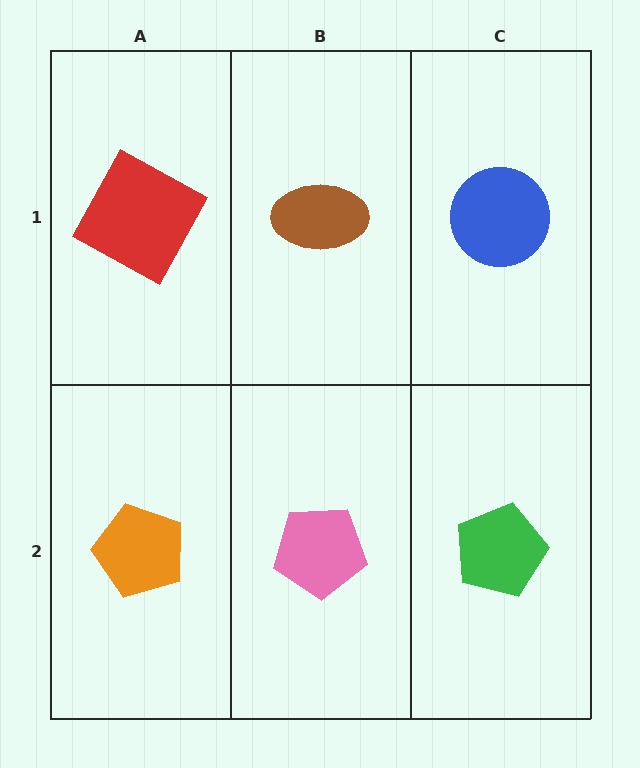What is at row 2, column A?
An orange pentagon.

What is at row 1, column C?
A blue circle.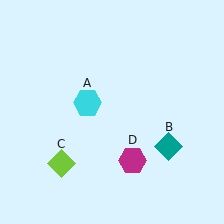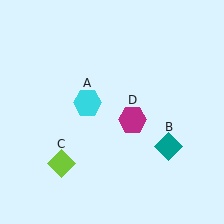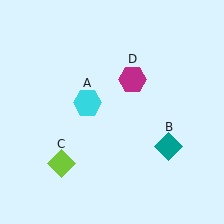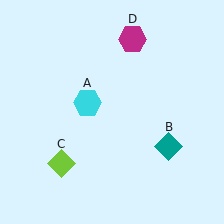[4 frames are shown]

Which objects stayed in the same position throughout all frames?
Cyan hexagon (object A) and teal diamond (object B) and lime diamond (object C) remained stationary.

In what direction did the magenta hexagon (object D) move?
The magenta hexagon (object D) moved up.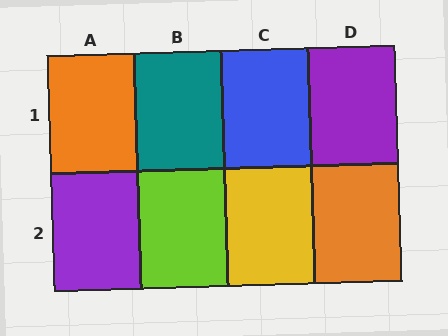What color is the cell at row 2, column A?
Purple.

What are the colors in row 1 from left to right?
Orange, teal, blue, purple.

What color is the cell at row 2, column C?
Yellow.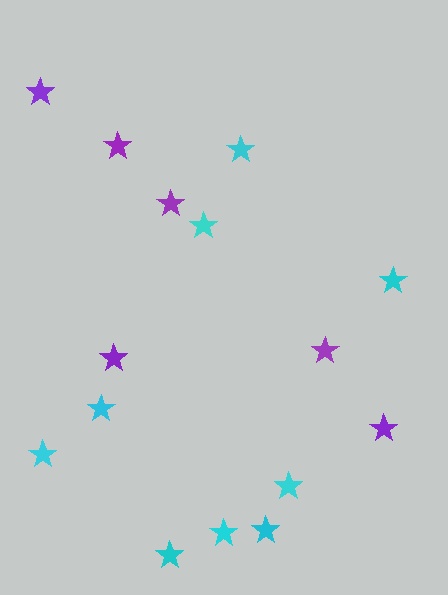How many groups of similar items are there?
There are 2 groups: one group of purple stars (6) and one group of cyan stars (9).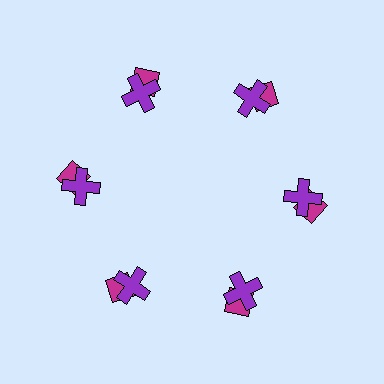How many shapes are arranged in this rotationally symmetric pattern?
There are 12 shapes, arranged in 6 groups of 2.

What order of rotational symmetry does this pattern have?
This pattern has 6-fold rotational symmetry.